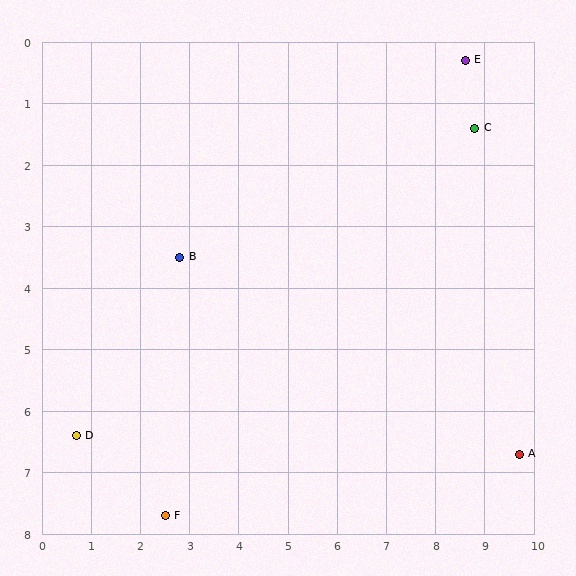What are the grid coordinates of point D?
Point D is at approximately (0.7, 6.4).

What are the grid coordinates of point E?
Point E is at approximately (8.6, 0.3).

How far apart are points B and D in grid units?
Points B and D are about 3.6 grid units apart.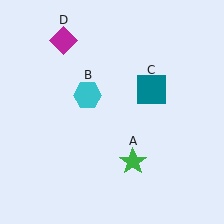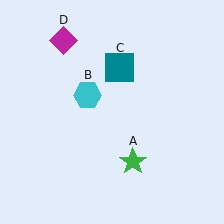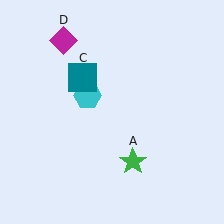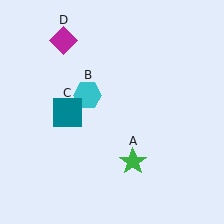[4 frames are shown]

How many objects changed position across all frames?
1 object changed position: teal square (object C).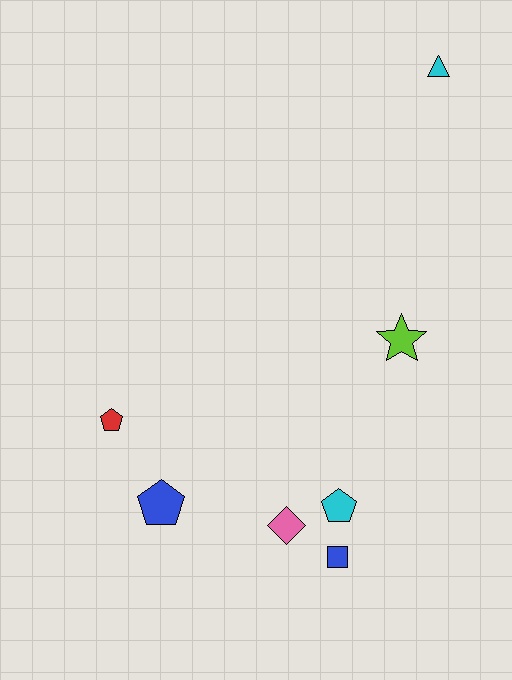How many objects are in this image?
There are 7 objects.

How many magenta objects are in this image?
There are no magenta objects.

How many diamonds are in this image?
There is 1 diamond.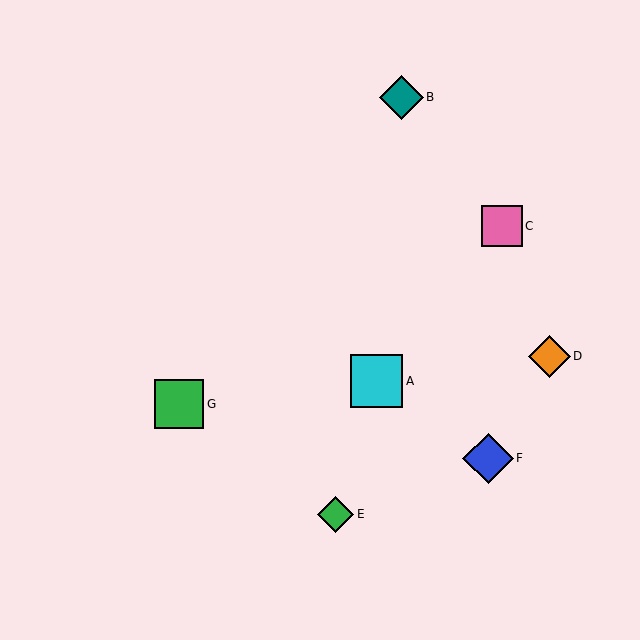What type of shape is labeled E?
Shape E is a green diamond.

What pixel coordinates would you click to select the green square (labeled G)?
Click at (179, 404) to select the green square G.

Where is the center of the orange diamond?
The center of the orange diamond is at (550, 356).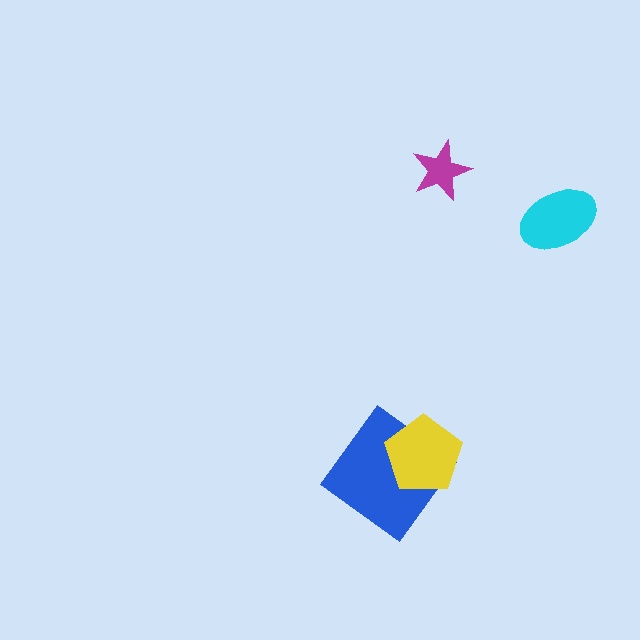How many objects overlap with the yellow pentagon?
1 object overlaps with the yellow pentagon.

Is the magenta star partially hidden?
No, no other shape covers it.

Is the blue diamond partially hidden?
Yes, it is partially covered by another shape.